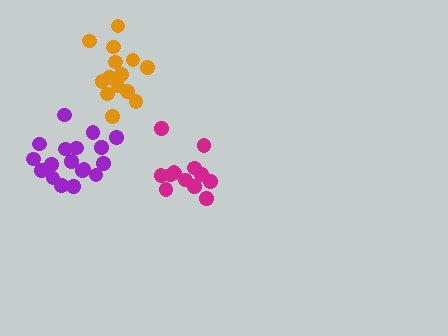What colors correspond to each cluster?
The clusters are colored: purple, magenta, orange.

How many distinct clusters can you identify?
There are 3 distinct clusters.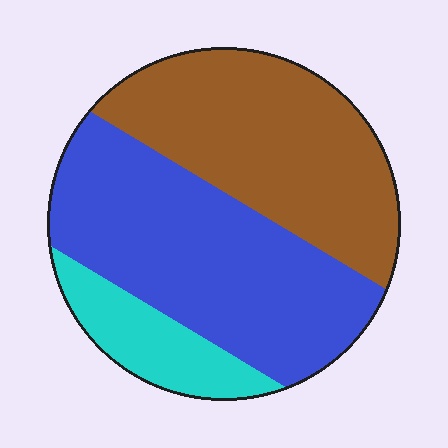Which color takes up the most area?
Blue, at roughly 45%.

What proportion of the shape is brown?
Brown takes up about two fifths (2/5) of the shape.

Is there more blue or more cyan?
Blue.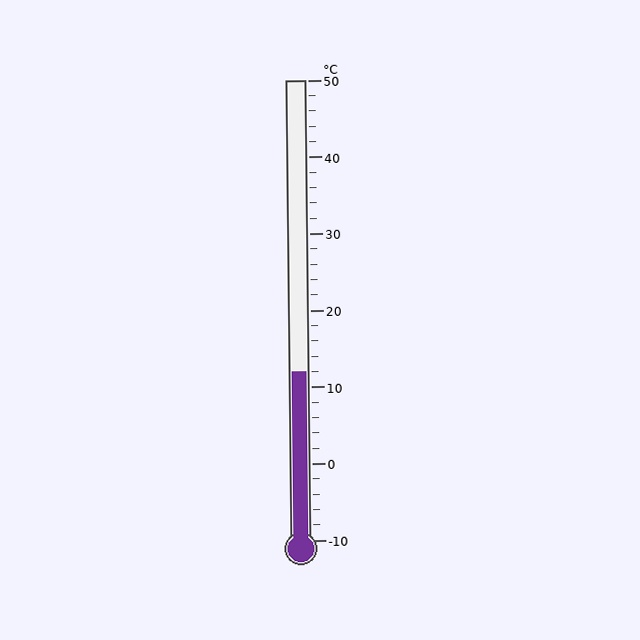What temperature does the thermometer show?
The thermometer shows approximately 12°C.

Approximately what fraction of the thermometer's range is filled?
The thermometer is filled to approximately 35% of its range.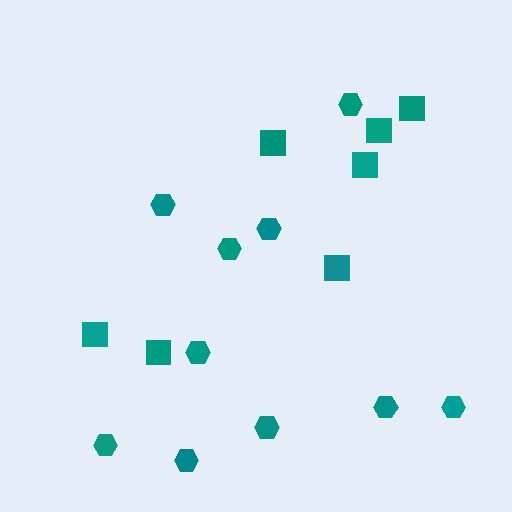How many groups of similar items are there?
There are 2 groups: one group of hexagons (10) and one group of squares (7).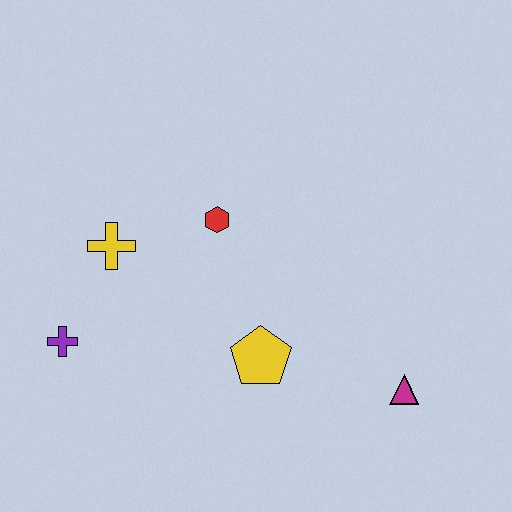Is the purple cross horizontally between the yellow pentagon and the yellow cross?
No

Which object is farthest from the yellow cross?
The magenta triangle is farthest from the yellow cross.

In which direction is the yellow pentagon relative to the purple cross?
The yellow pentagon is to the right of the purple cross.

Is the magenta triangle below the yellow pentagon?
Yes